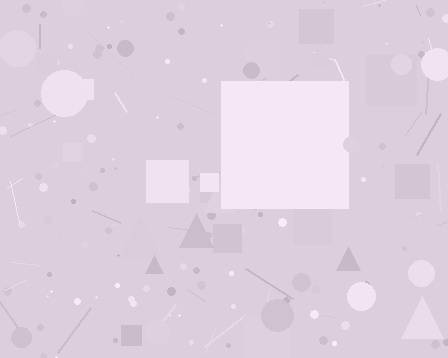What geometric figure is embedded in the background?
A square is embedded in the background.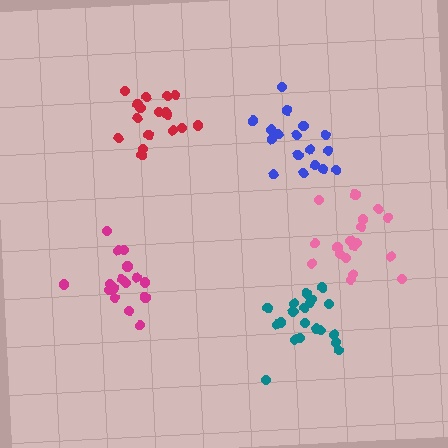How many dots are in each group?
Group 1: 17 dots, Group 2: 18 dots, Group 3: 20 dots, Group 4: 16 dots, Group 5: 17 dots (88 total).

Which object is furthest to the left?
The magenta cluster is leftmost.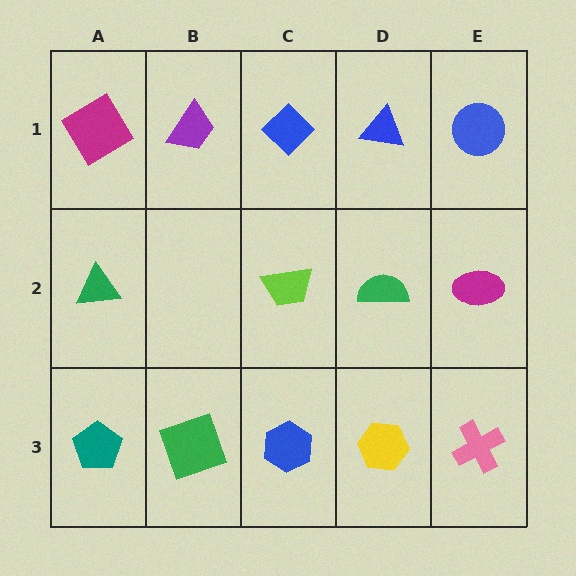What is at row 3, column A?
A teal pentagon.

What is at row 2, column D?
A green semicircle.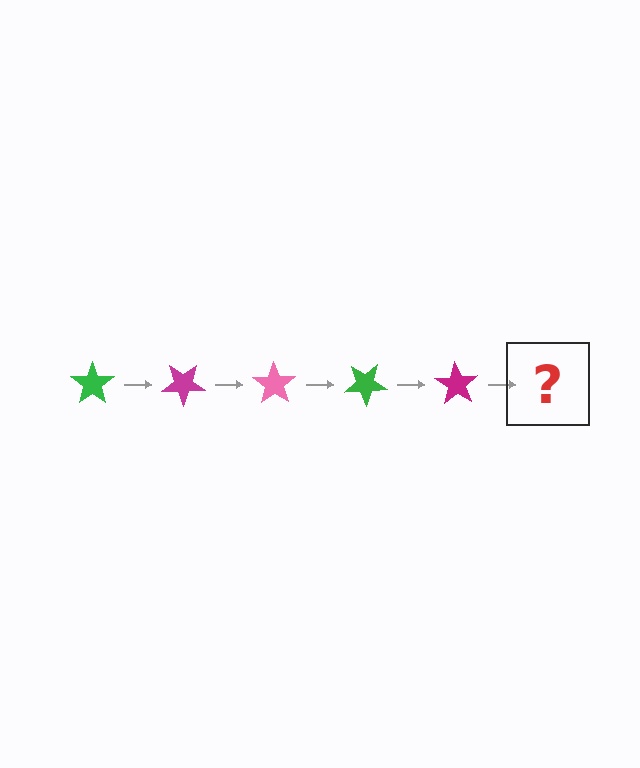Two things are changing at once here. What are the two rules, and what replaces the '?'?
The two rules are that it rotates 35 degrees each step and the color cycles through green, magenta, and pink. The '?' should be a pink star, rotated 175 degrees from the start.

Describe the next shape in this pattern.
It should be a pink star, rotated 175 degrees from the start.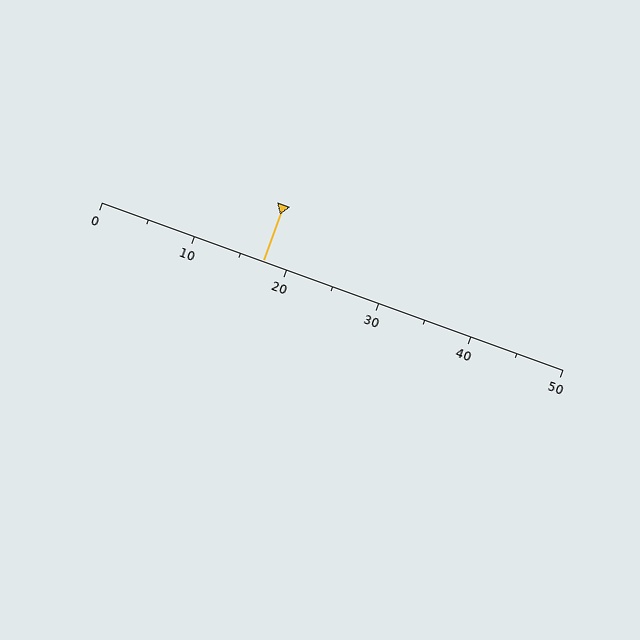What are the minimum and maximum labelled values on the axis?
The axis runs from 0 to 50.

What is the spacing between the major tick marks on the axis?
The major ticks are spaced 10 apart.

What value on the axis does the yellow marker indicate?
The marker indicates approximately 17.5.